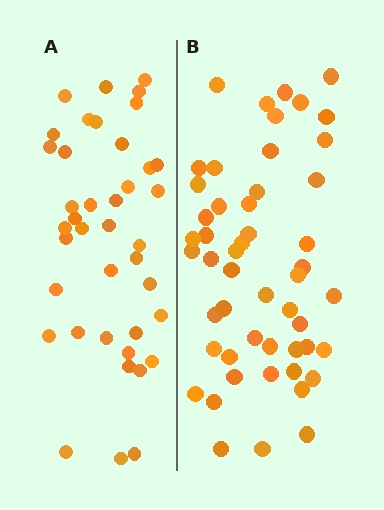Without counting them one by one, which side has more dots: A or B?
Region B (the right region) has more dots.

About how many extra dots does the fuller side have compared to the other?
Region B has roughly 12 or so more dots than region A.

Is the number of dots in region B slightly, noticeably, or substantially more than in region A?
Region B has noticeably more, but not dramatically so. The ratio is roughly 1.3 to 1.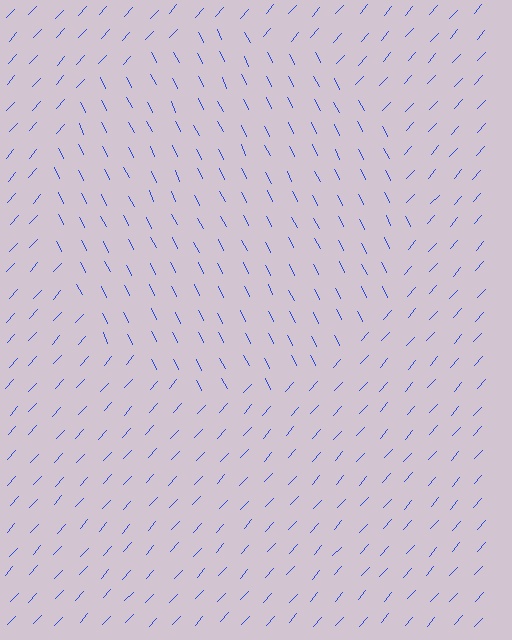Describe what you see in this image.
The image is filled with small blue line segments. A circle region in the image has lines oriented differently from the surrounding lines, creating a visible texture boundary.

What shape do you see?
I see a circle.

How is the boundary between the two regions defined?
The boundary is defined purely by a change in line orientation (approximately 69 degrees difference). All lines are the same color and thickness.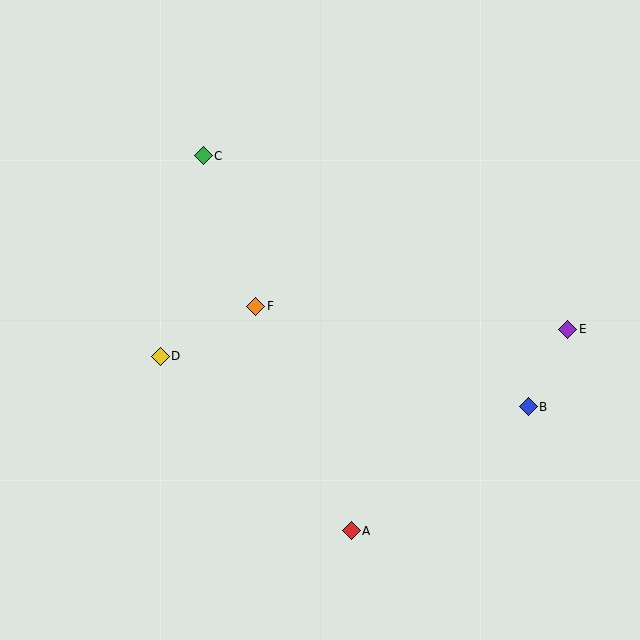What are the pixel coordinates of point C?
Point C is at (203, 156).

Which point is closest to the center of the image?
Point F at (256, 306) is closest to the center.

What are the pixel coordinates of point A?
Point A is at (351, 531).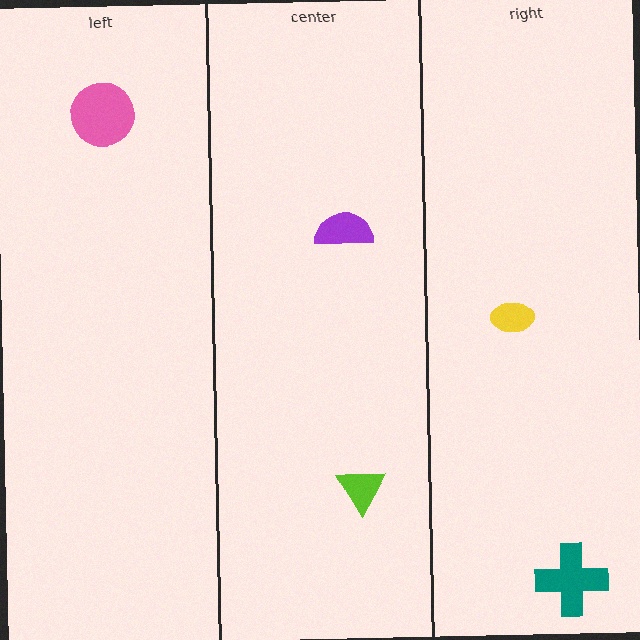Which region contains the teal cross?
The right region.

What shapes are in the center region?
The lime triangle, the purple semicircle.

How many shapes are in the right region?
2.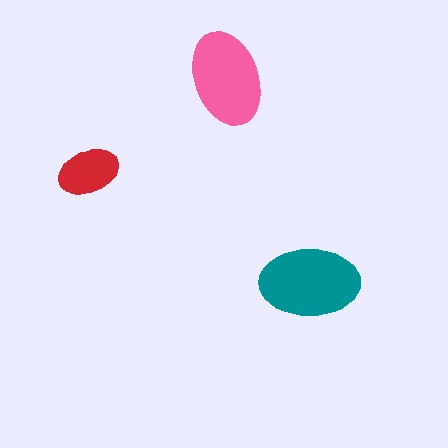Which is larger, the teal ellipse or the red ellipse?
The teal one.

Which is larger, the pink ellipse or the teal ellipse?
The teal one.